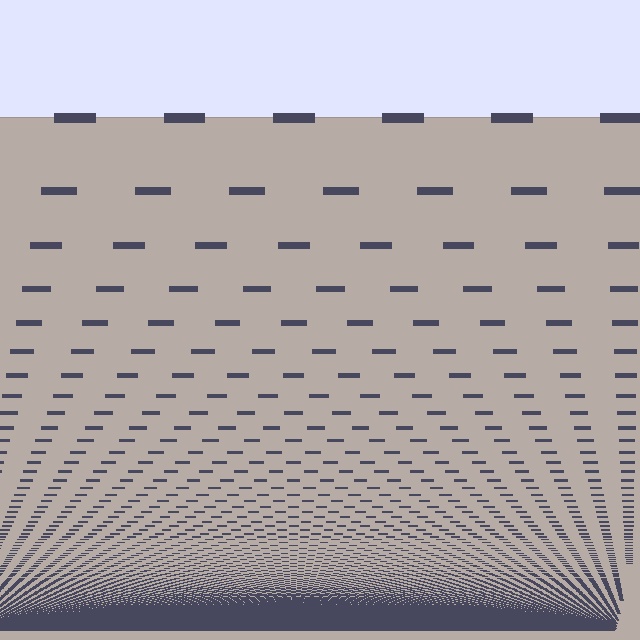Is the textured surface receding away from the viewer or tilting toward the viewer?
The surface appears to tilt toward the viewer. Texture elements get larger and sparser toward the top.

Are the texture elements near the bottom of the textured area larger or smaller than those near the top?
Smaller. The gradient is inverted — elements near the bottom are smaller and denser.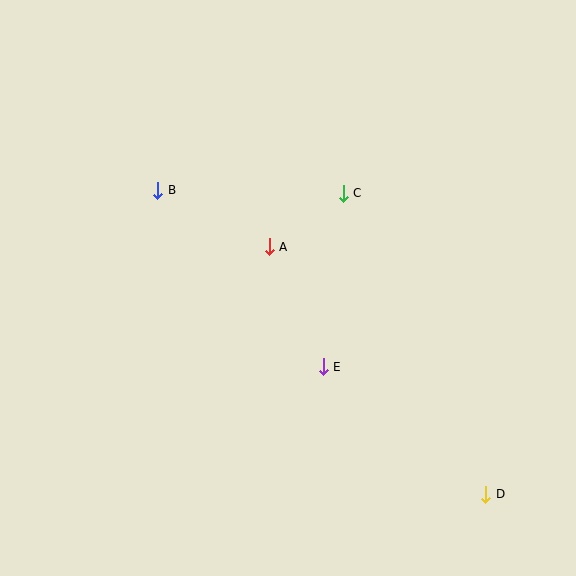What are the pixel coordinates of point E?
Point E is at (323, 367).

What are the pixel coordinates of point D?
Point D is at (486, 494).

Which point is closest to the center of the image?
Point A at (269, 247) is closest to the center.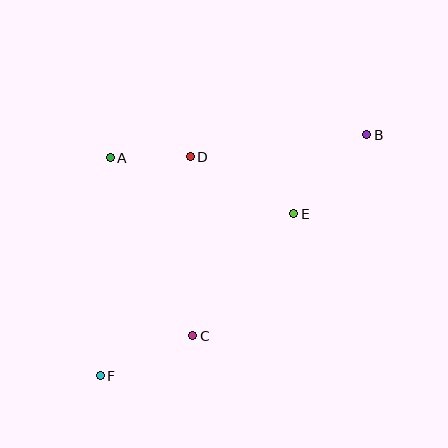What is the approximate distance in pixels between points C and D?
The distance between C and D is approximately 179 pixels.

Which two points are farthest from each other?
Points B and F are farthest from each other.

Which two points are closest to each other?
Points A and D are closest to each other.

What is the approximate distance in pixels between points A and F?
The distance between A and F is approximately 218 pixels.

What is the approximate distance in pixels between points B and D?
The distance between B and D is approximately 178 pixels.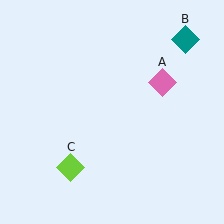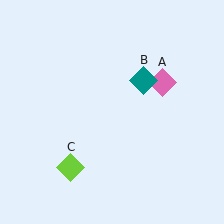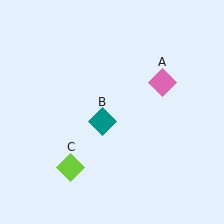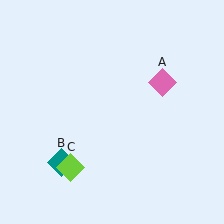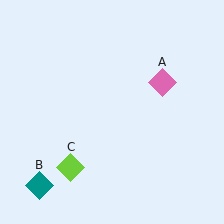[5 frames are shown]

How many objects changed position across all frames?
1 object changed position: teal diamond (object B).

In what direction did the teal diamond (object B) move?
The teal diamond (object B) moved down and to the left.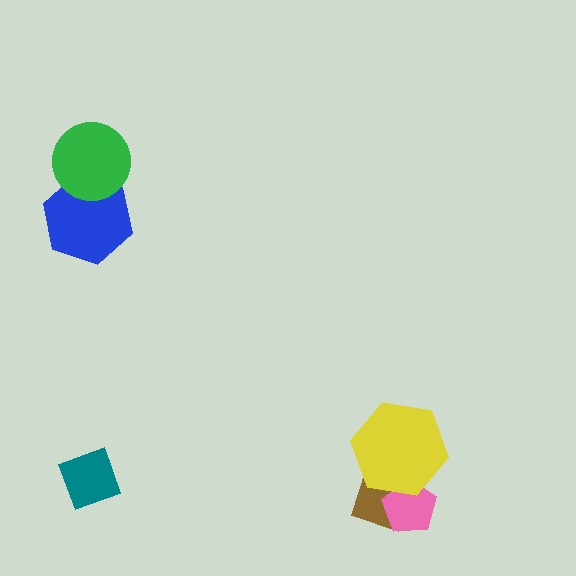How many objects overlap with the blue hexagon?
1 object overlaps with the blue hexagon.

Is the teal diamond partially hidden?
No, no other shape covers it.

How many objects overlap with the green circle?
1 object overlaps with the green circle.